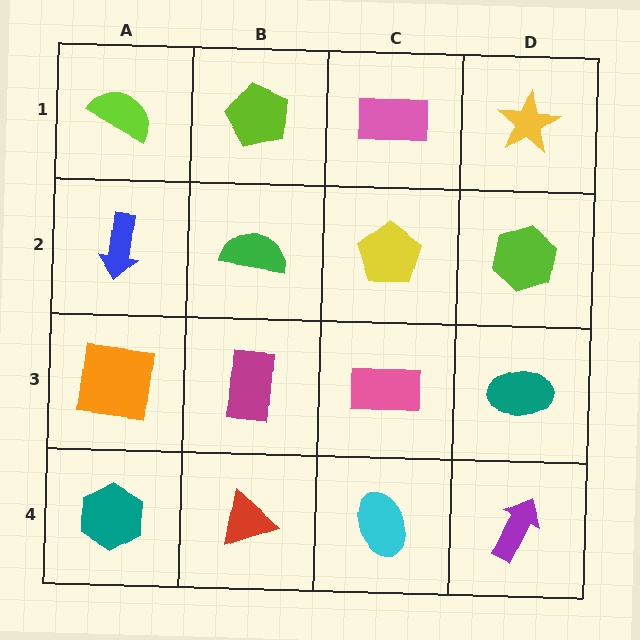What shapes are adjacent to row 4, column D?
A teal ellipse (row 3, column D), a cyan ellipse (row 4, column C).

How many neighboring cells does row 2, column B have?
4.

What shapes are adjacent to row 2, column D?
A yellow star (row 1, column D), a teal ellipse (row 3, column D), a yellow pentagon (row 2, column C).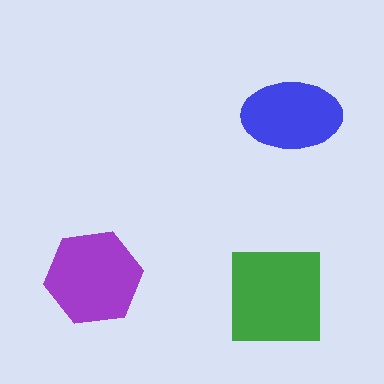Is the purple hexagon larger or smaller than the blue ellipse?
Larger.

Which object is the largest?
The green square.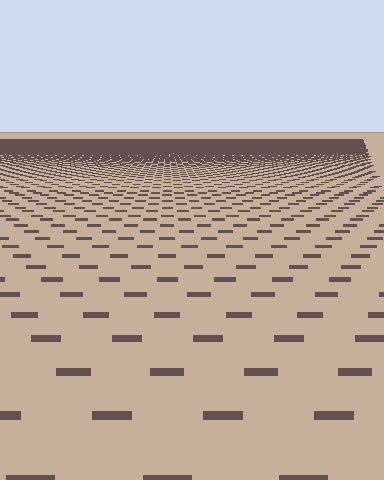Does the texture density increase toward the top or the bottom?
Density increases toward the top.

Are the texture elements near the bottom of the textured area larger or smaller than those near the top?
Larger. Near the bottom, elements are closer to the viewer and appear at a bigger on-screen size.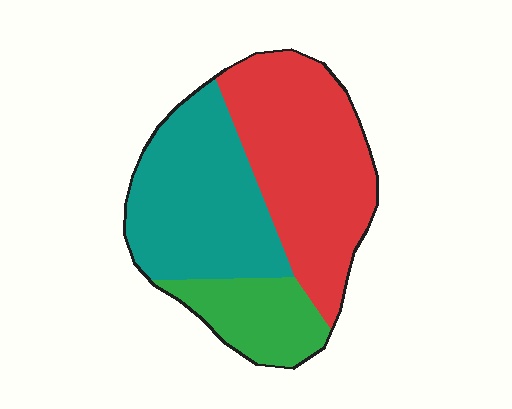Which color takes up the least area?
Green, at roughly 15%.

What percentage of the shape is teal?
Teal takes up between a quarter and a half of the shape.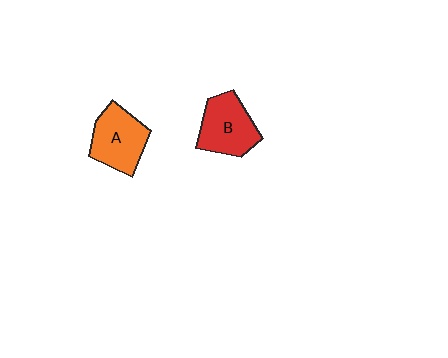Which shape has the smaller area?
Shape B (red).